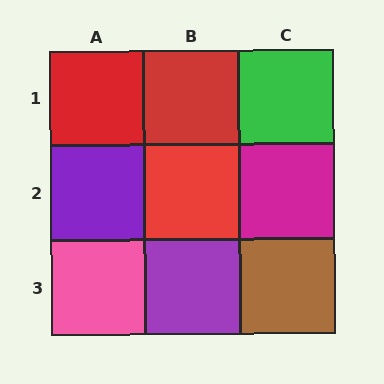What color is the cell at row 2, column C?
Magenta.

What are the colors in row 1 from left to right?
Red, red, green.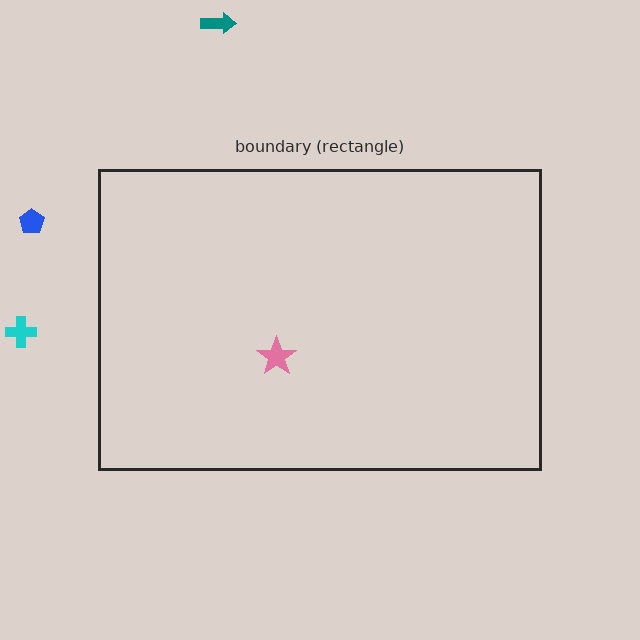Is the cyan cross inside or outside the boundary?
Outside.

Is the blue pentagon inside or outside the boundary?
Outside.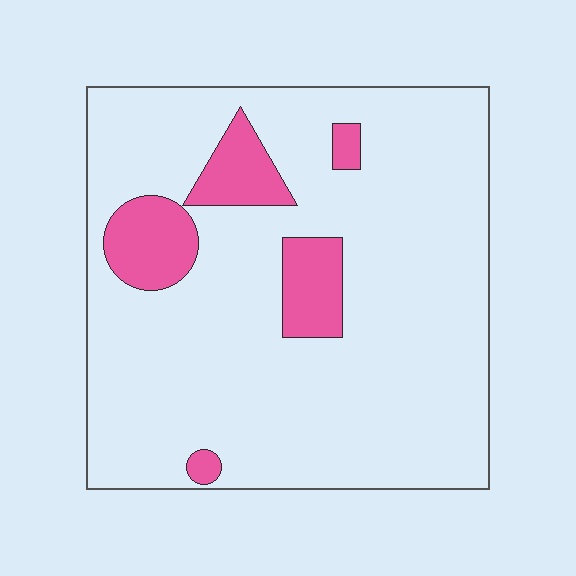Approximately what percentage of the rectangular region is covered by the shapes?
Approximately 15%.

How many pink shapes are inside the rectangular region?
5.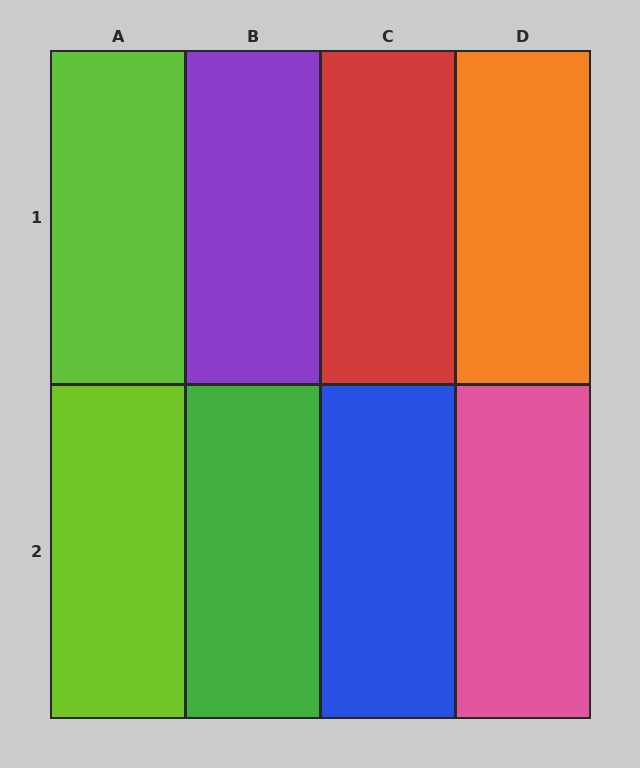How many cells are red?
1 cell is red.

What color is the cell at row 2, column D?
Pink.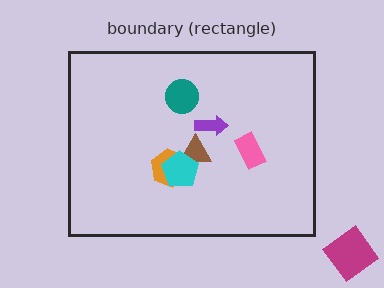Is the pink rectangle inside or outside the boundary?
Inside.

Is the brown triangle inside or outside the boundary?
Inside.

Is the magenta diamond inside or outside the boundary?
Outside.